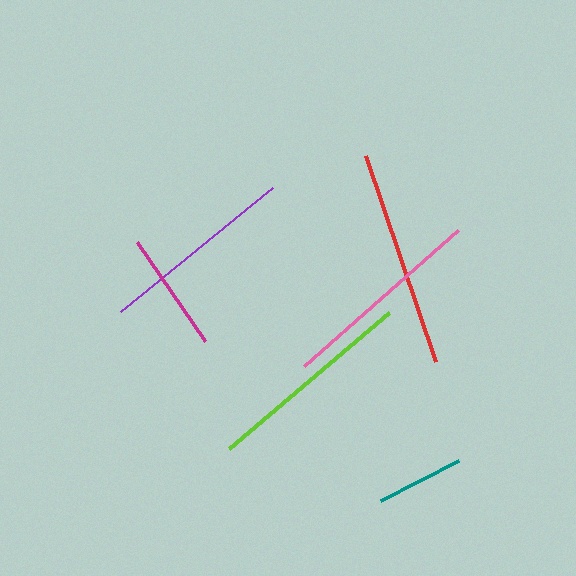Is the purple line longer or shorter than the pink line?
The pink line is longer than the purple line.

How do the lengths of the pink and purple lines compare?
The pink and purple lines are approximately the same length.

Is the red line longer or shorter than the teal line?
The red line is longer than the teal line.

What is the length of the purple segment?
The purple segment is approximately 196 pixels long.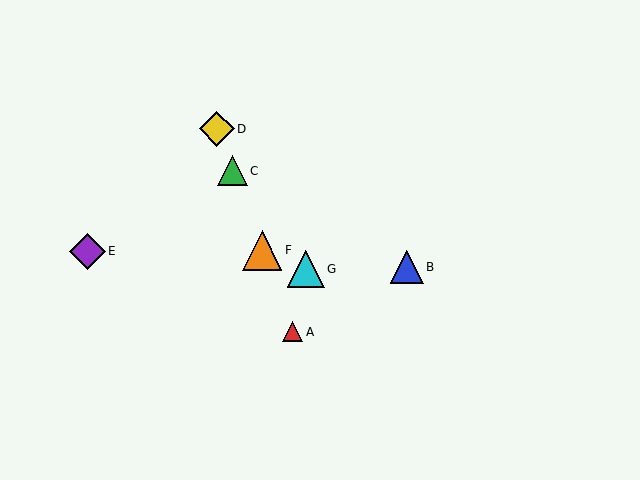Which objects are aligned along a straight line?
Objects A, C, D, F are aligned along a straight line.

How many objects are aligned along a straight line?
4 objects (A, C, D, F) are aligned along a straight line.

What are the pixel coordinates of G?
Object G is at (306, 269).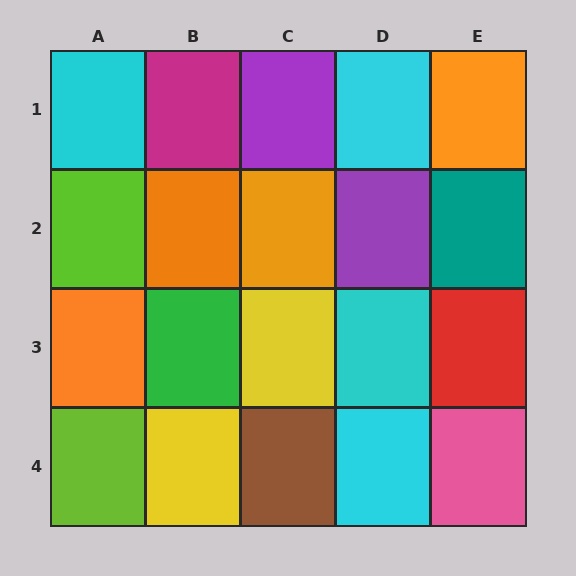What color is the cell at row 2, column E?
Teal.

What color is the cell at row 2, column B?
Orange.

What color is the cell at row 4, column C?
Brown.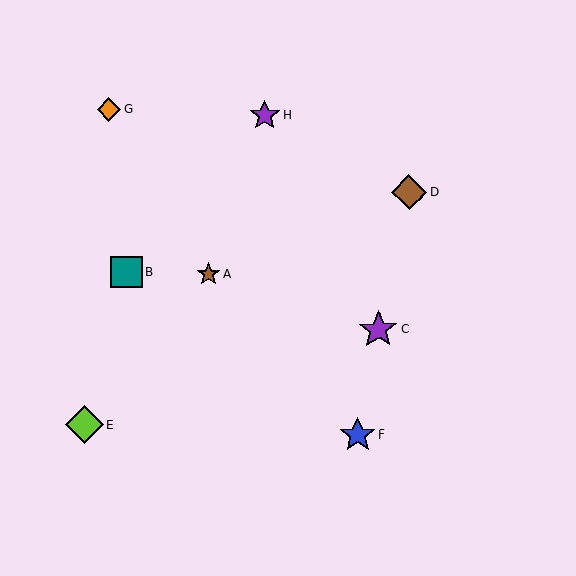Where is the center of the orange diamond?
The center of the orange diamond is at (109, 109).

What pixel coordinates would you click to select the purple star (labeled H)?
Click at (265, 115) to select the purple star H.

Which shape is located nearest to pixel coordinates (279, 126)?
The purple star (labeled H) at (265, 115) is nearest to that location.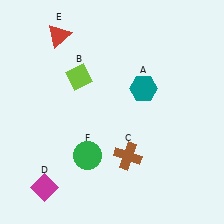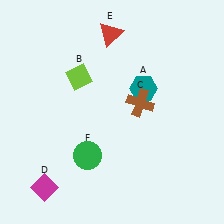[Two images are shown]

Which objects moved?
The objects that moved are: the brown cross (C), the red triangle (E).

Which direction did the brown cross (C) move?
The brown cross (C) moved up.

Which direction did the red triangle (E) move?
The red triangle (E) moved right.